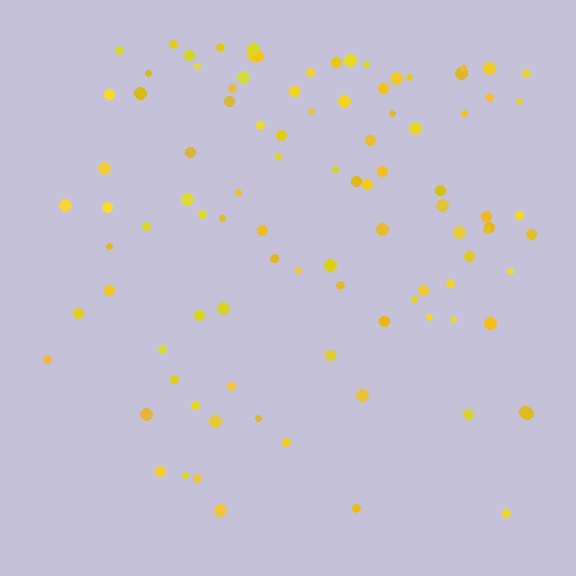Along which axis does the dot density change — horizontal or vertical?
Vertical.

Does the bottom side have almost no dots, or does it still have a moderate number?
Still a moderate number, just noticeably fewer than the top.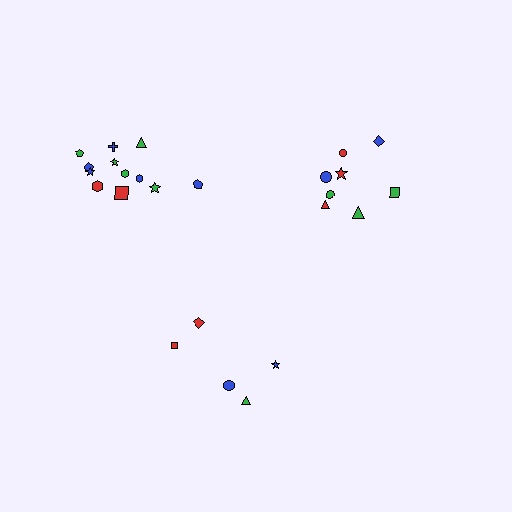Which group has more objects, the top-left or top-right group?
The top-left group.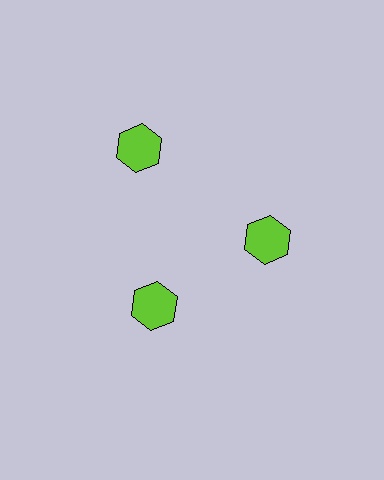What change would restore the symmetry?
The symmetry would be restored by moving it inward, back onto the ring so that all 3 hexagons sit at equal angles and equal distance from the center.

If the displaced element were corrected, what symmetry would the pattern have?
It would have 3-fold rotational symmetry — the pattern would map onto itself every 120 degrees.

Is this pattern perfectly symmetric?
No. The 3 lime hexagons are arranged in a ring, but one element near the 11 o'clock position is pushed outward from the center, breaking the 3-fold rotational symmetry.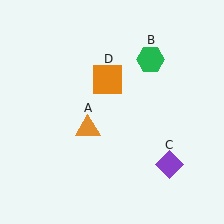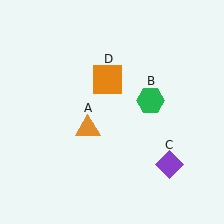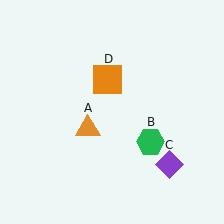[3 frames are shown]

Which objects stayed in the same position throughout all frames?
Orange triangle (object A) and purple diamond (object C) and orange square (object D) remained stationary.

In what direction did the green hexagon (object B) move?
The green hexagon (object B) moved down.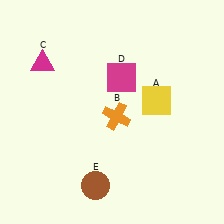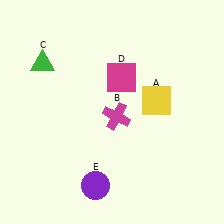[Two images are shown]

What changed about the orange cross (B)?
In Image 1, B is orange. In Image 2, it changed to magenta.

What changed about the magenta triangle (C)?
In Image 1, C is magenta. In Image 2, it changed to green.